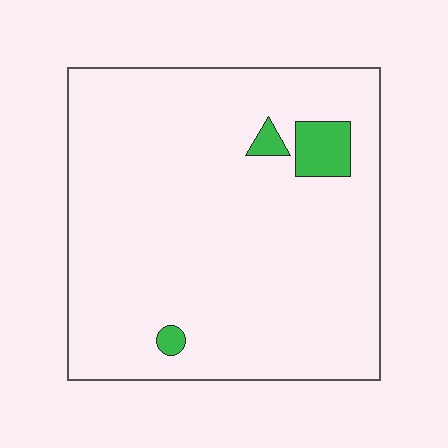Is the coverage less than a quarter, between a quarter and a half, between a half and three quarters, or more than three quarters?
Less than a quarter.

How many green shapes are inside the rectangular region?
3.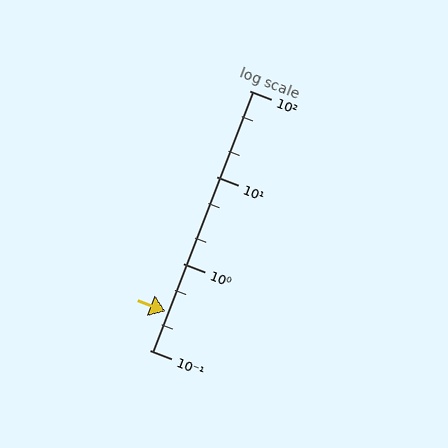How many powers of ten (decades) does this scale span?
The scale spans 3 decades, from 0.1 to 100.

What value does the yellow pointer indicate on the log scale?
The pointer indicates approximately 0.28.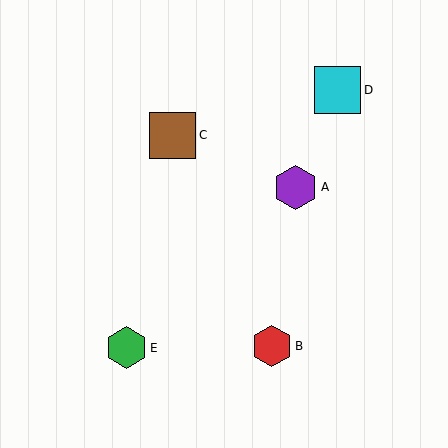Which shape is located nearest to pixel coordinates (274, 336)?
The red hexagon (labeled B) at (272, 346) is nearest to that location.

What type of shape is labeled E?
Shape E is a green hexagon.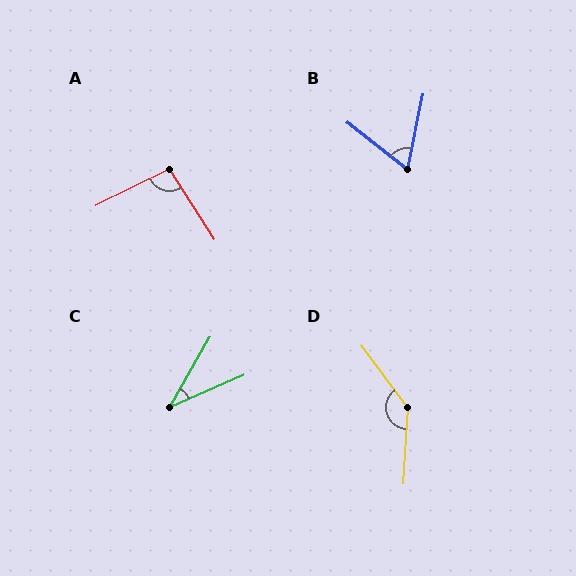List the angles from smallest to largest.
C (37°), B (63°), A (97°), D (140°).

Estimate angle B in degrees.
Approximately 63 degrees.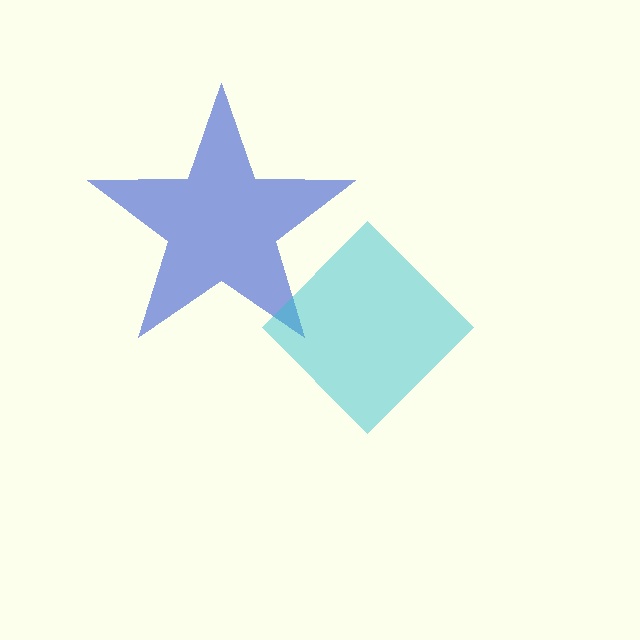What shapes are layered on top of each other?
The layered shapes are: a blue star, a cyan diamond.